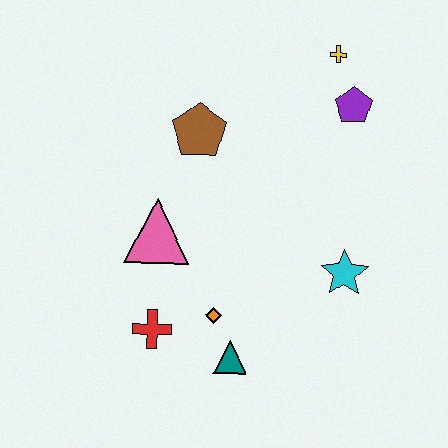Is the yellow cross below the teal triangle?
No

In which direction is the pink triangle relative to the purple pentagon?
The pink triangle is to the left of the purple pentagon.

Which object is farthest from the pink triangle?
The yellow cross is farthest from the pink triangle.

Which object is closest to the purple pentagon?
The yellow cross is closest to the purple pentagon.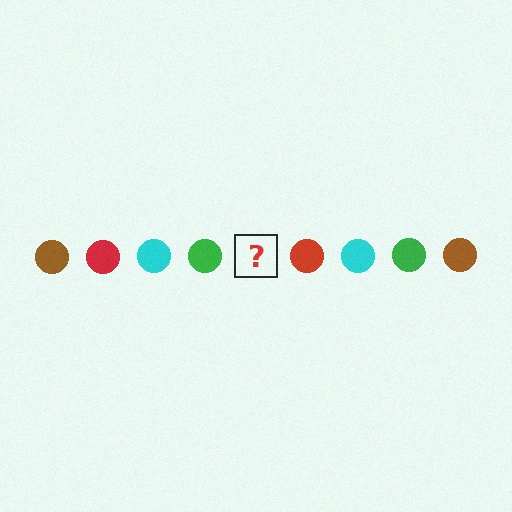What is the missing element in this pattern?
The missing element is a brown circle.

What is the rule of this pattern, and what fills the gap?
The rule is that the pattern cycles through brown, red, cyan, green circles. The gap should be filled with a brown circle.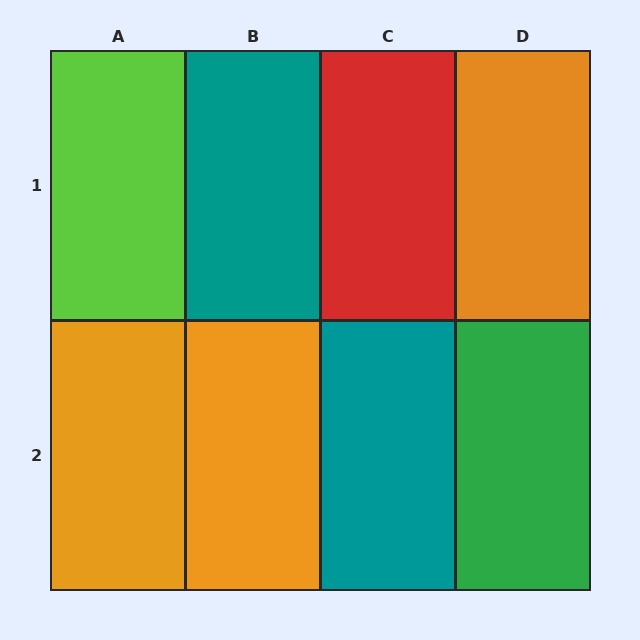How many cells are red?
1 cell is red.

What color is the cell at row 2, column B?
Orange.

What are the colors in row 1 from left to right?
Lime, teal, red, orange.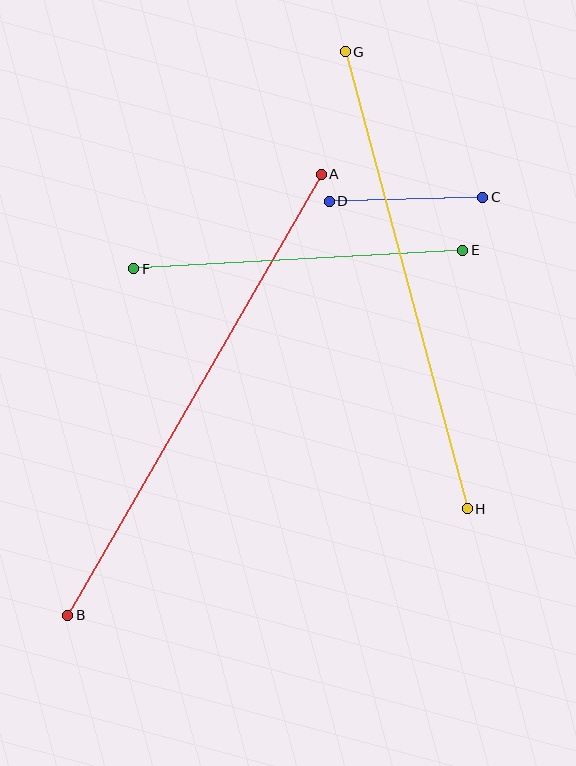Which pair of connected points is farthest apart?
Points A and B are farthest apart.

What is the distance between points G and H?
The distance is approximately 473 pixels.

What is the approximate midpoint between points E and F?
The midpoint is at approximately (298, 260) pixels.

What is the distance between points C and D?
The distance is approximately 153 pixels.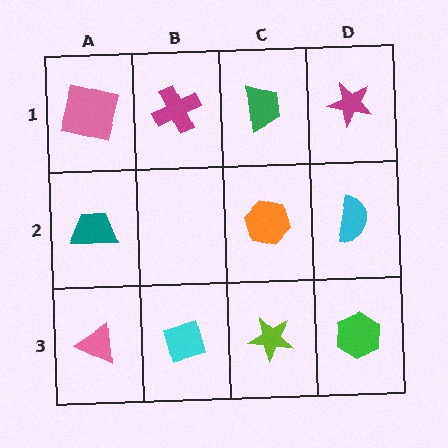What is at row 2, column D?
A cyan semicircle.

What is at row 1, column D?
A magenta star.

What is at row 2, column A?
A teal trapezoid.